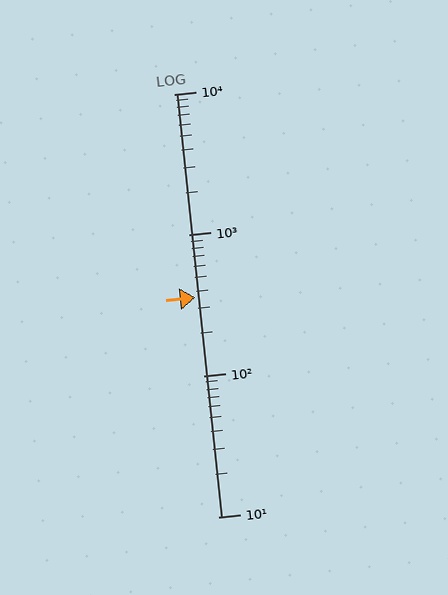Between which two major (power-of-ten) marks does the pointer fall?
The pointer is between 100 and 1000.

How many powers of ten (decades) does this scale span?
The scale spans 3 decades, from 10 to 10000.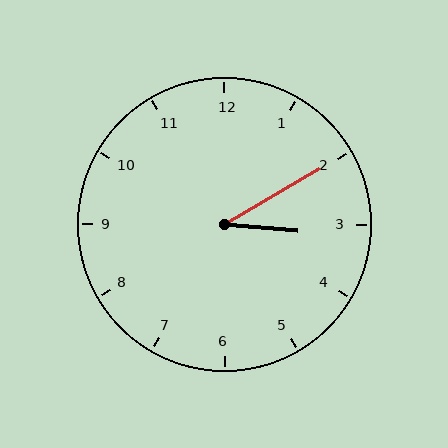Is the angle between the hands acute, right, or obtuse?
It is acute.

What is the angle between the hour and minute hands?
Approximately 35 degrees.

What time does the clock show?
3:10.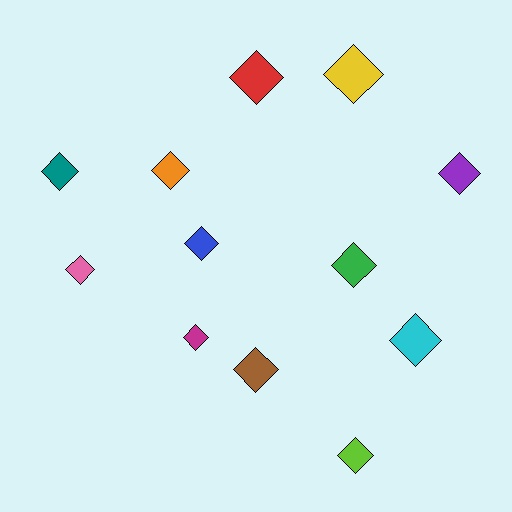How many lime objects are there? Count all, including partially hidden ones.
There is 1 lime object.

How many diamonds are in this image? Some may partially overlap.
There are 12 diamonds.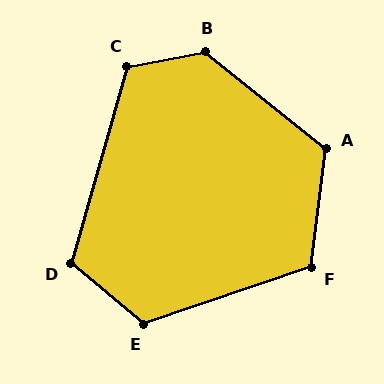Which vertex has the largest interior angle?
B, at approximately 130 degrees.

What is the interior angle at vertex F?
Approximately 116 degrees (obtuse).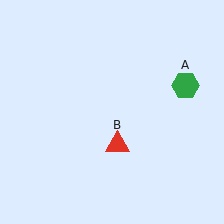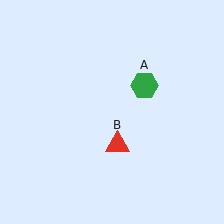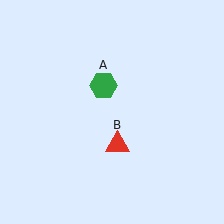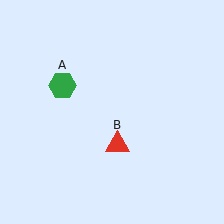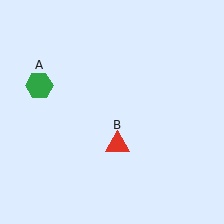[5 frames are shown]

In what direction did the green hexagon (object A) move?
The green hexagon (object A) moved left.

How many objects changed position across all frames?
1 object changed position: green hexagon (object A).